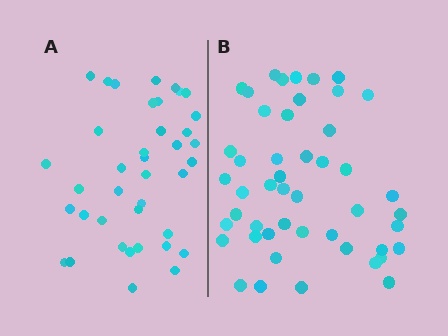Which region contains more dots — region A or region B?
Region B (the right region) has more dots.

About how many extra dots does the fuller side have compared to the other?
Region B has roughly 8 or so more dots than region A.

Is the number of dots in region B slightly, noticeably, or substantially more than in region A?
Region B has only slightly more — the two regions are fairly close. The ratio is roughly 1.2 to 1.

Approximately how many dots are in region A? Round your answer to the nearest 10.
About 40 dots. (The exact count is 39, which rounds to 40.)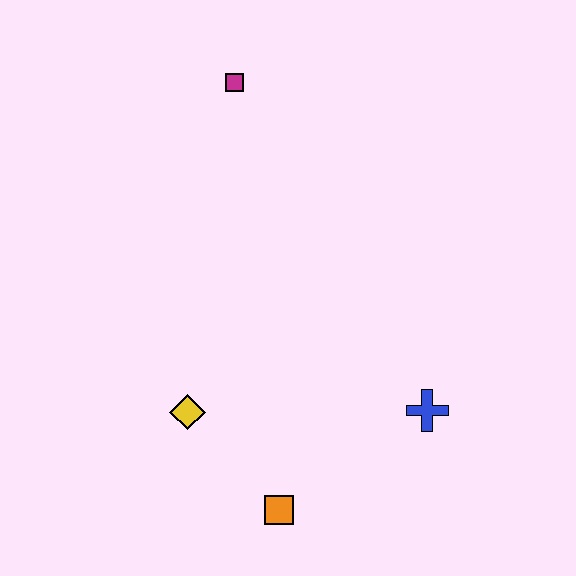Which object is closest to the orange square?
The yellow diamond is closest to the orange square.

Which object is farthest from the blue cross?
The magenta square is farthest from the blue cross.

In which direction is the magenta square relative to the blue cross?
The magenta square is above the blue cross.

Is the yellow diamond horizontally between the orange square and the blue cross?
No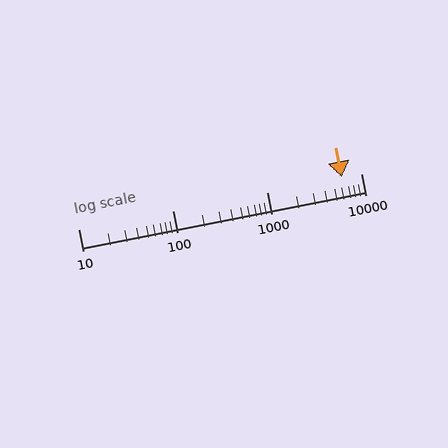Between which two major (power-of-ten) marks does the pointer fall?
The pointer is between 1000 and 10000.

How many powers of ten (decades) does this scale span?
The scale spans 3 decades, from 10 to 10000.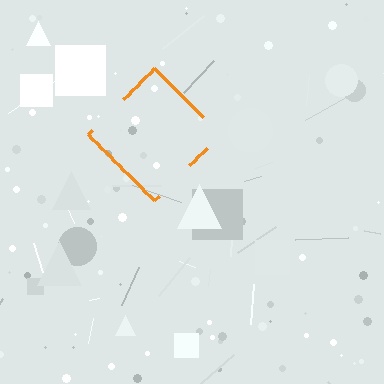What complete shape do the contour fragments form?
The contour fragments form a diamond.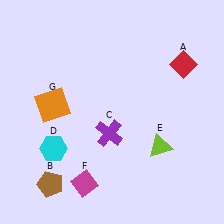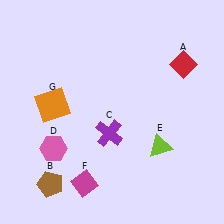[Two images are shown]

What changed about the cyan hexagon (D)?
In Image 1, D is cyan. In Image 2, it changed to pink.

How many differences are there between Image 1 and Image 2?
There is 1 difference between the two images.